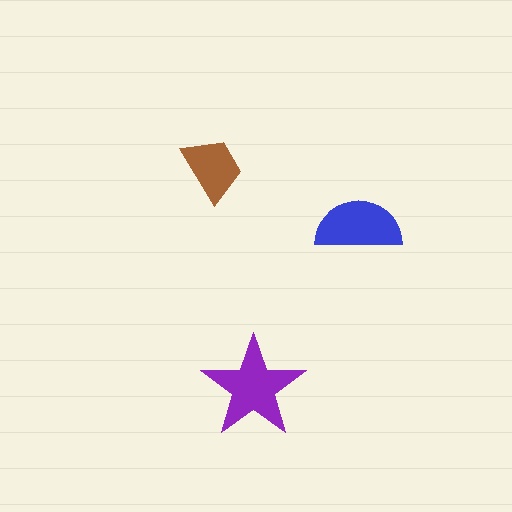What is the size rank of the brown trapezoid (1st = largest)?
3rd.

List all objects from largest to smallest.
The purple star, the blue semicircle, the brown trapezoid.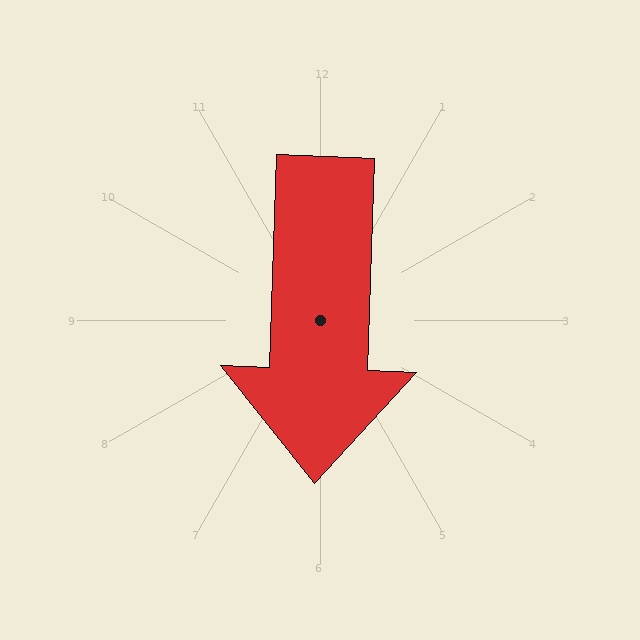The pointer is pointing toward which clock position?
Roughly 6 o'clock.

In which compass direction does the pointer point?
South.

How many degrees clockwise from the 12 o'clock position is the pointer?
Approximately 182 degrees.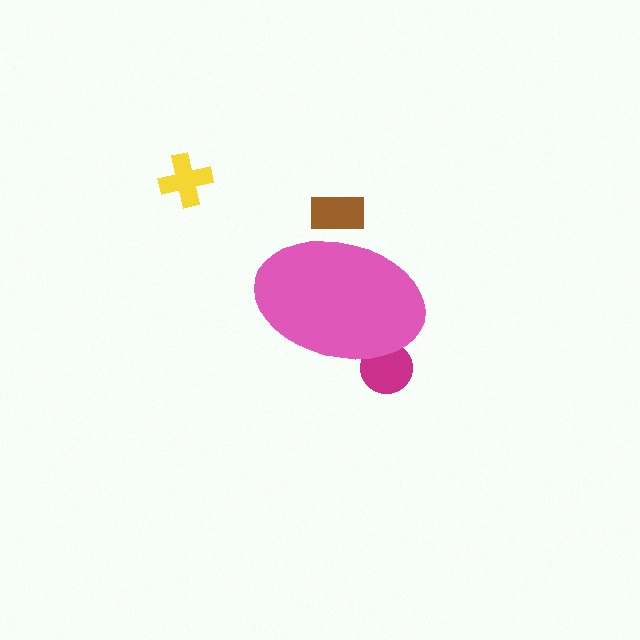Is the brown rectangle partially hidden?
Yes, the brown rectangle is partially hidden behind the pink ellipse.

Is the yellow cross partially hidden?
No, the yellow cross is fully visible.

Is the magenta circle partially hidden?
Yes, the magenta circle is partially hidden behind the pink ellipse.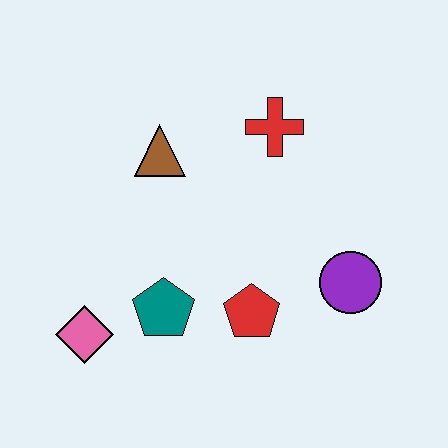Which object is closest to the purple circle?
The red pentagon is closest to the purple circle.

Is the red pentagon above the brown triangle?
No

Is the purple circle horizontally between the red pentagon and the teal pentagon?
No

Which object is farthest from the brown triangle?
The purple circle is farthest from the brown triangle.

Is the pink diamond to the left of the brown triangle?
Yes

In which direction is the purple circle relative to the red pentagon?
The purple circle is to the right of the red pentagon.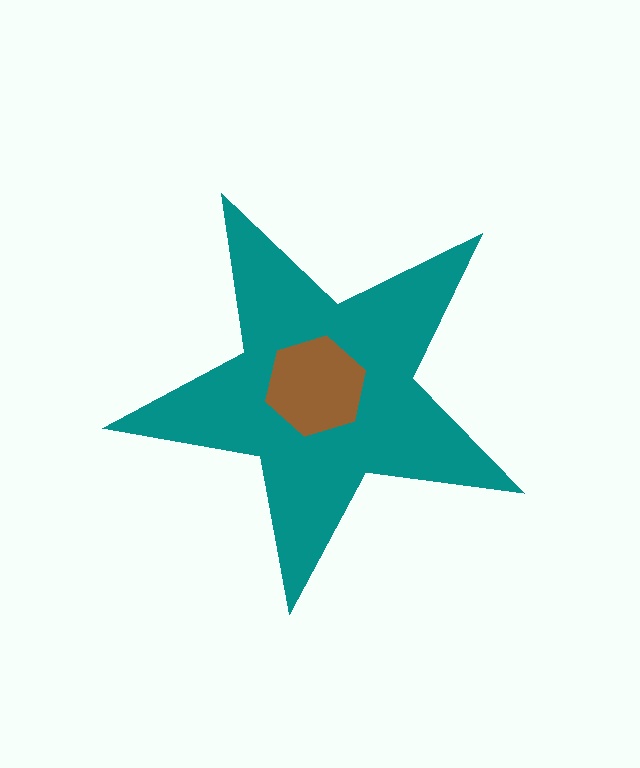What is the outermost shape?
The teal star.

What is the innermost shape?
The brown hexagon.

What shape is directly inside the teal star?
The brown hexagon.